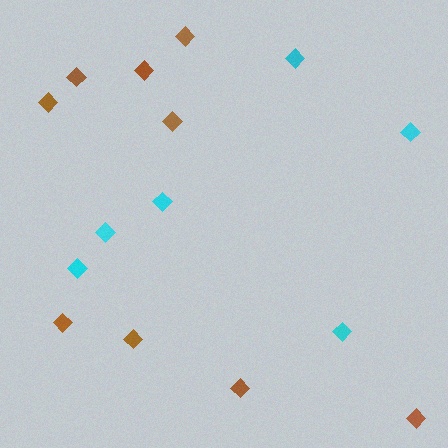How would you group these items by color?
There are 2 groups: one group of brown diamonds (9) and one group of cyan diamonds (6).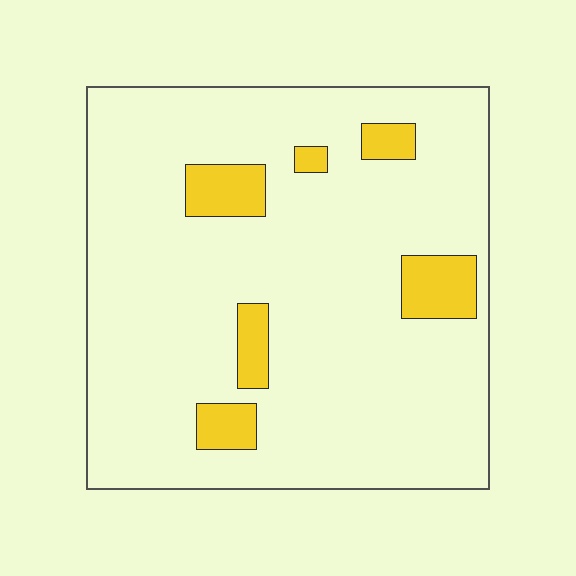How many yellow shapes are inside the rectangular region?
6.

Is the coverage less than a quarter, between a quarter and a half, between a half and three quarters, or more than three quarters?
Less than a quarter.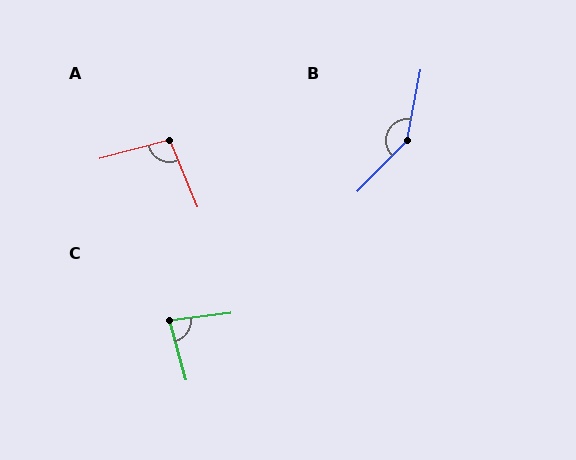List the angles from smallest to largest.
C (82°), A (97°), B (147°).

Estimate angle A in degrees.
Approximately 97 degrees.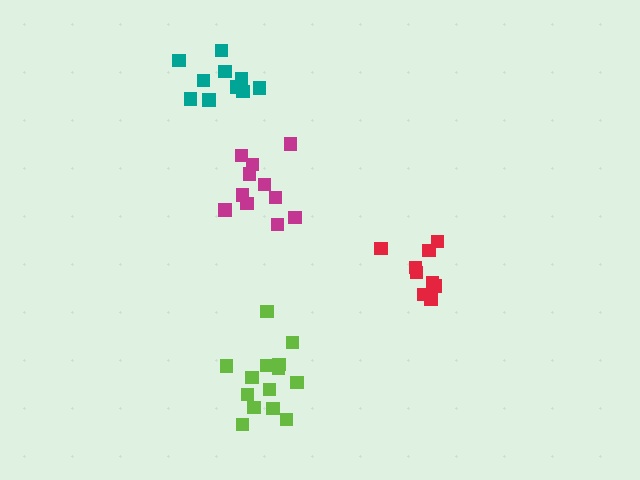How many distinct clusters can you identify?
There are 4 distinct clusters.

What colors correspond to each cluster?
The clusters are colored: magenta, red, teal, lime.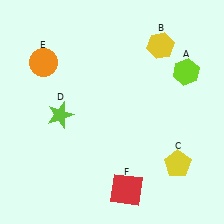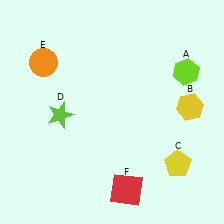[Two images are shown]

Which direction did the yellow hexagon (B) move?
The yellow hexagon (B) moved down.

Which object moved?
The yellow hexagon (B) moved down.